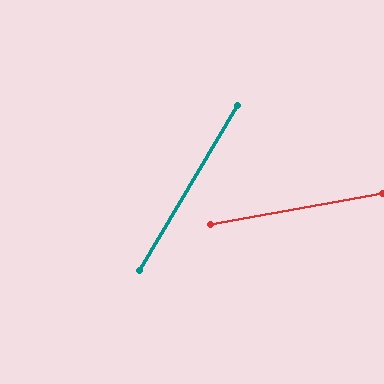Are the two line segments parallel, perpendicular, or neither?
Neither parallel nor perpendicular — they differ by about 49°.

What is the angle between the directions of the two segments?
Approximately 49 degrees.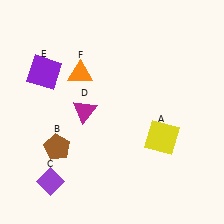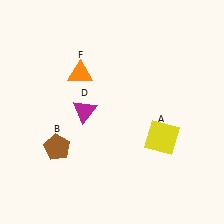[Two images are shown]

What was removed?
The purple diamond (C), the purple square (E) were removed in Image 2.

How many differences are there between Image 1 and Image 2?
There are 2 differences between the two images.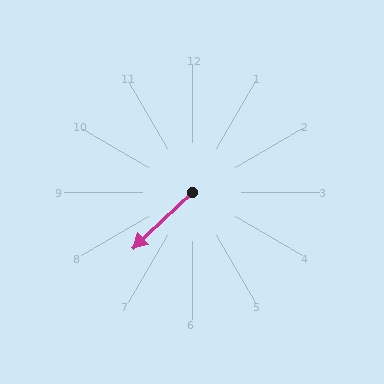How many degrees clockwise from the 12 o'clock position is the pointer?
Approximately 226 degrees.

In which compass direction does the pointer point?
Southwest.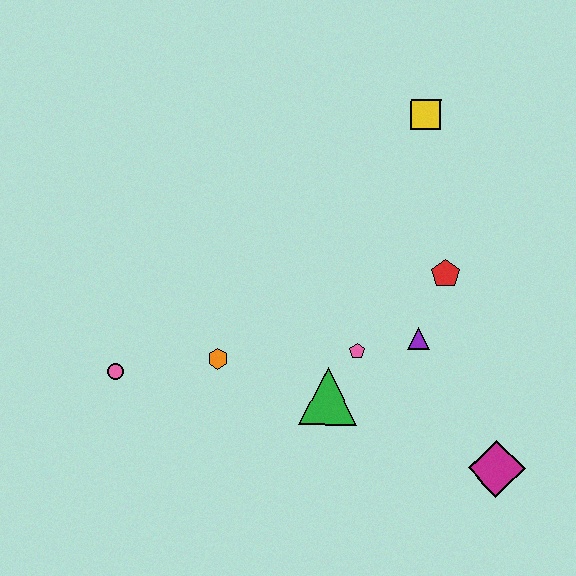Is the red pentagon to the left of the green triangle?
No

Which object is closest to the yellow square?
The red pentagon is closest to the yellow square.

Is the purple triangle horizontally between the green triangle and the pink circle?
No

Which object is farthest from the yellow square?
The pink circle is farthest from the yellow square.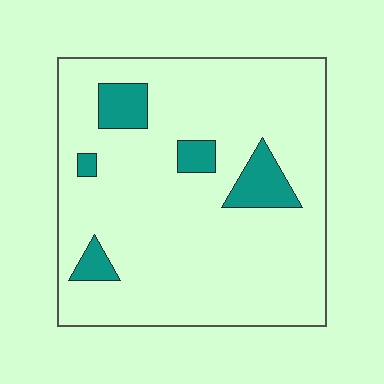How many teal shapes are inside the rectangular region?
5.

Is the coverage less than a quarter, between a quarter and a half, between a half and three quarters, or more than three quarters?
Less than a quarter.